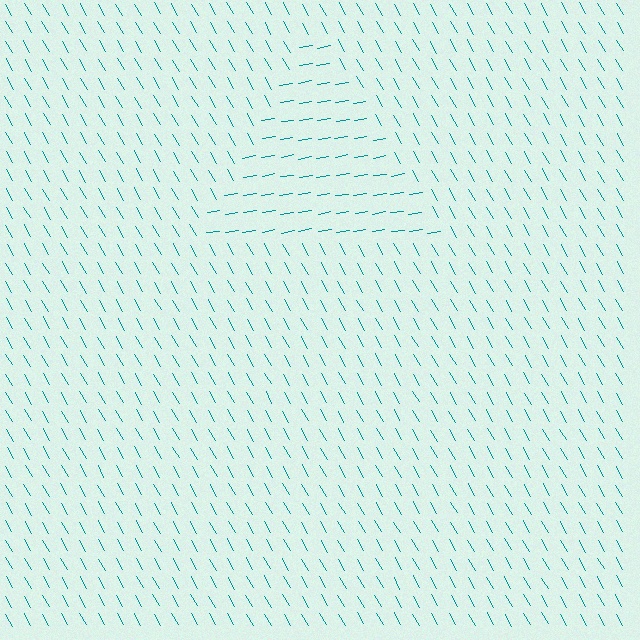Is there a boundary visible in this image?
Yes, there is a texture boundary formed by a change in line orientation.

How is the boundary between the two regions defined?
The boundary is defined purely by a change in line orientation (approximately 69 degrees difference). All lines are the same color and thickness.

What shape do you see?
I see a triangle.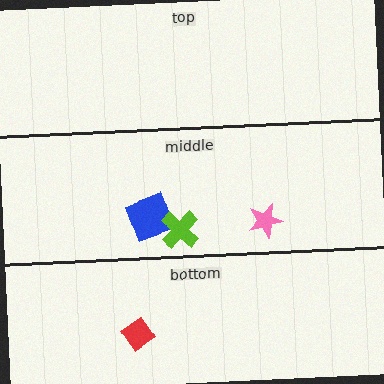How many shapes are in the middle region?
3.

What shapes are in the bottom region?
The red diamond.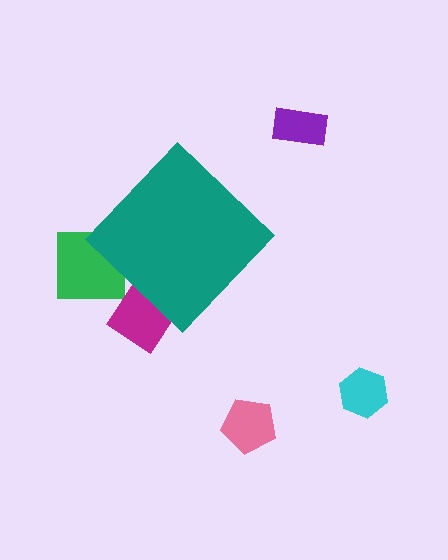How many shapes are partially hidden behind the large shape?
2 shapes are partially hidden.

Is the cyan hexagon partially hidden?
No, the cyan hexagon is fully visible.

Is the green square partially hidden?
Yes, the green square is partially hidden behind the teal diamond.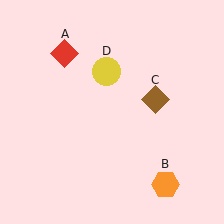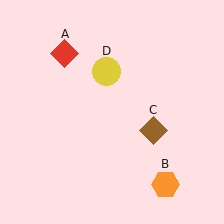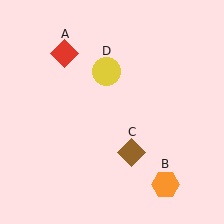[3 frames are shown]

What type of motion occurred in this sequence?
The brown diamond (object C) rotated clockwise around the center of the scene.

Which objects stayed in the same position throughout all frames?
Red diamond (object A) and orange hexagon (object B) and yellow circle (object D) remained stationary.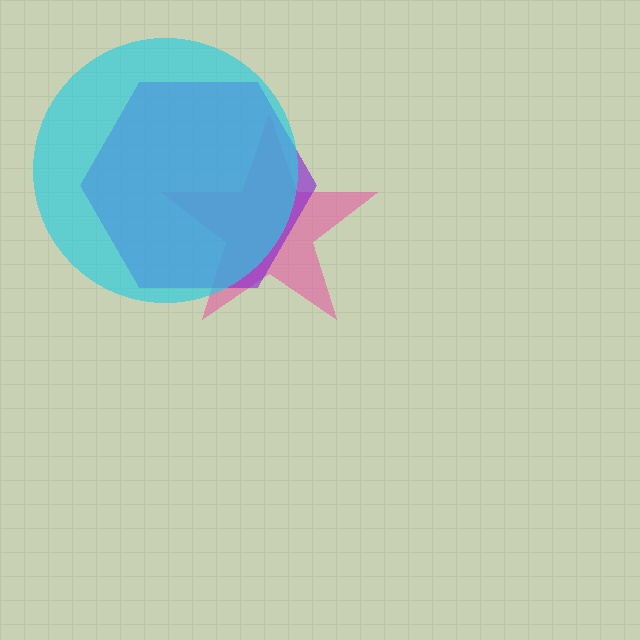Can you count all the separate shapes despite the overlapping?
Yes, there are 3 separate shapes.